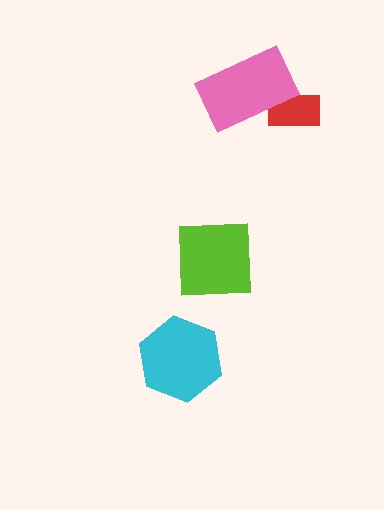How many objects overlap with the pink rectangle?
1 object overlaps with the pink rectangle.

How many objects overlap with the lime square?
0 objects overlap with the lime square.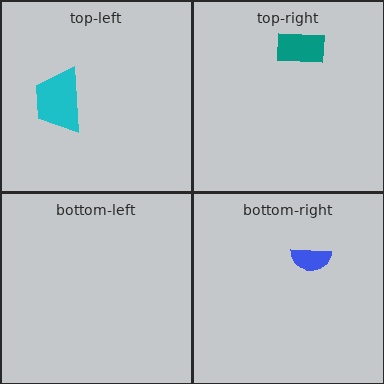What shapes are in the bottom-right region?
The blue semicircle.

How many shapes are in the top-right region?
1.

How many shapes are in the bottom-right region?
1.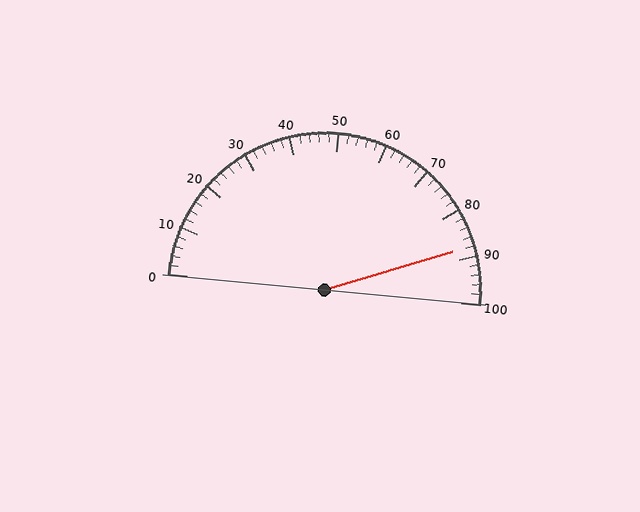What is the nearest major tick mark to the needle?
The nearest major tick mark is 90.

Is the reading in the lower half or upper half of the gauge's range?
The reading is in the upper half of the range (0 to 100).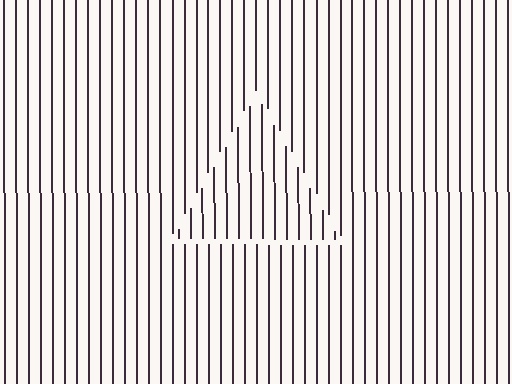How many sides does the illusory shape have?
3 sides — the line-ends trace a triangle.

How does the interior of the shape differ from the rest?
The interior of the shape contains the same grating, shifted by half a period — the contour is defined by the phase discontinuity where line-ends from the inner and outer gratings abut.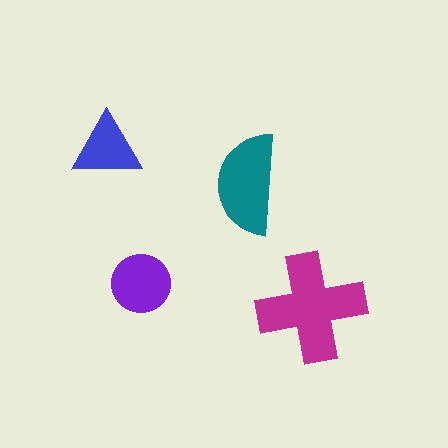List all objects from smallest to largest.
The blue triangle, the purple circle, the teal semicircle, the magenta cross.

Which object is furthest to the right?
The magenta cross is rightmost.